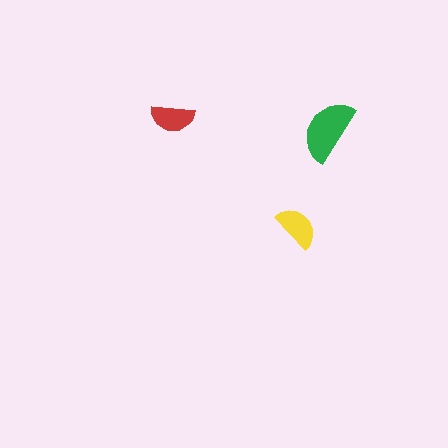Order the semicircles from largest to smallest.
the green one, the yellow one, the red one.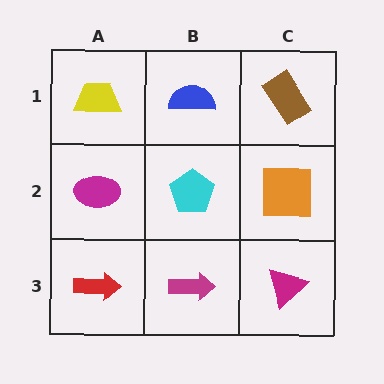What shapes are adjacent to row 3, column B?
A cyan pentagon (row 2, column B), a red arrow (row 3, column A), a magenta triangle (row 3, column C).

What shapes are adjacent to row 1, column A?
A magenta ellipse (row 2, column A), a blue semicircle (row 1, column B).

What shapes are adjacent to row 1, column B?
A cyan pentagon (row 2, column B), a yellow trapezoid (row 1, column A), a brown rectangle (row 1, column C).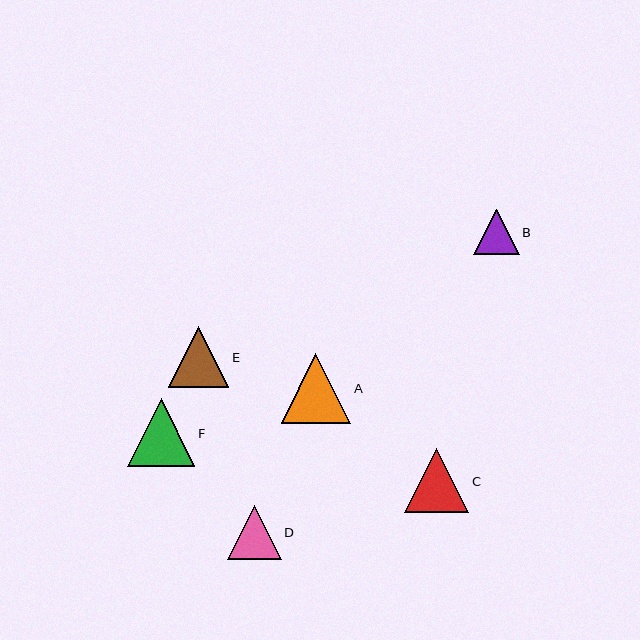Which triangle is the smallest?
Triangle B is the smallest with a size of approximately 46 pixels.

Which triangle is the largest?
Triangle A is the largest with a size of approximately 70 pixels.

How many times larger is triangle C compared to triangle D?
Triangle C is approximately 1.2 times the size of triangle D.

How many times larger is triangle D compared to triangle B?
Triangle D is approximately 1.2 times the size of triangle B.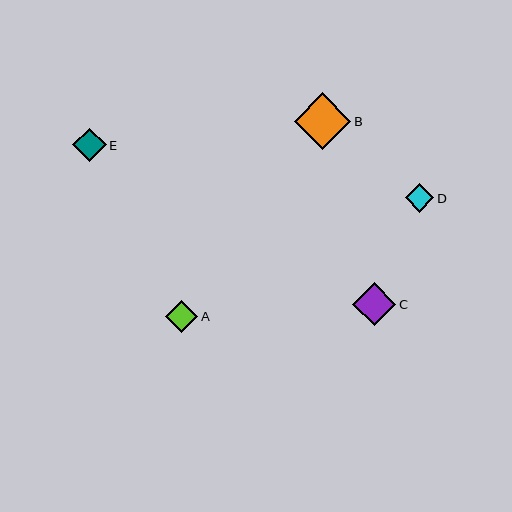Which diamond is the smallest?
Diamond D is the smallest with a size of approximately 29 pixels.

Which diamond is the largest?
Diamond B is the largest with a size of approximately 56 pixels.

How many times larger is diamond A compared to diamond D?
Diamond A is approximately 1.1 times the size of diamond D.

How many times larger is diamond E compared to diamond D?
Diamond E is approximately 1.2 times the size of diamond D.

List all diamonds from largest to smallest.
From largest to smallest: B, C, E, A, D.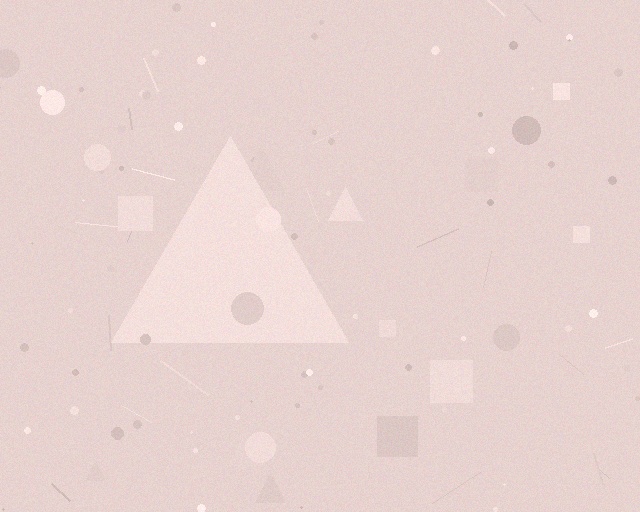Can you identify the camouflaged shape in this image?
The camouflaged shape is a triangle.